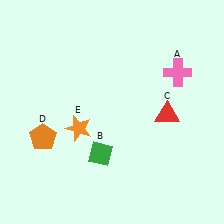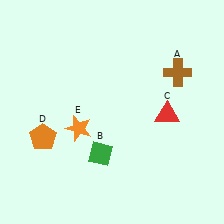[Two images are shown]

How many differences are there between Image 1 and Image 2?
There is 1 difference between the two images.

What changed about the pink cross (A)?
In Image 1, A is pink. In Image 2, it changed to brown.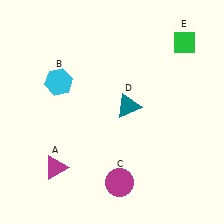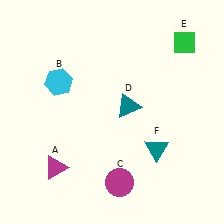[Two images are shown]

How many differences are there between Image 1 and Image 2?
There is 1 difference between the two images.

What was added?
A teal triangle (F) was added in Image 2.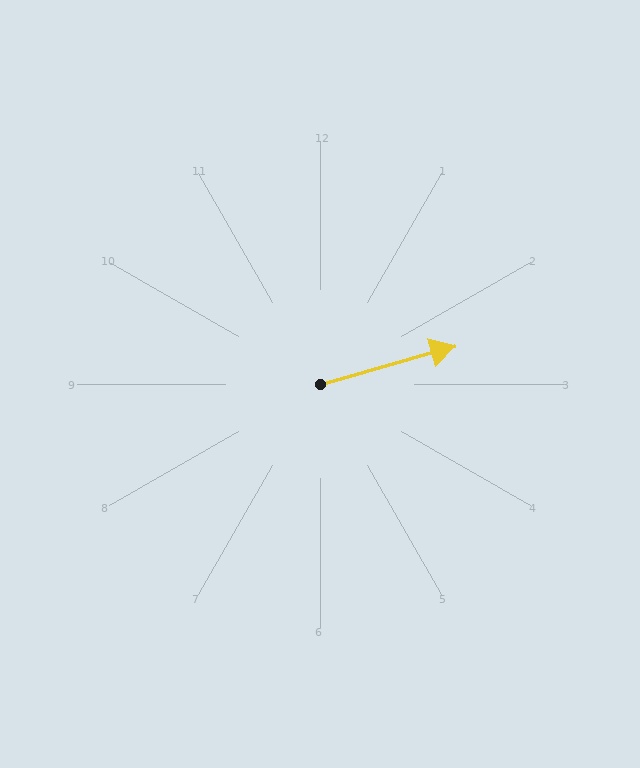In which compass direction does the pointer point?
East.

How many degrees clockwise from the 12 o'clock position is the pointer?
Approximately 74 degrees.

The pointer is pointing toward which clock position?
Roughly 2 o'clock.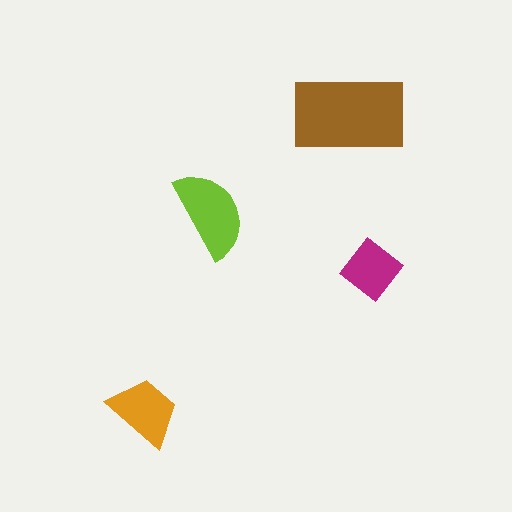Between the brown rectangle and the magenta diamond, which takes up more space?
The brown rectangle.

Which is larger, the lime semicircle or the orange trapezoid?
The lime semicircle.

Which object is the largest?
The brown rectangle.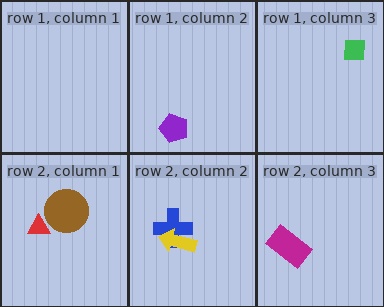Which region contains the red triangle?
The row 2, column 1 region.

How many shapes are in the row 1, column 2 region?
1.